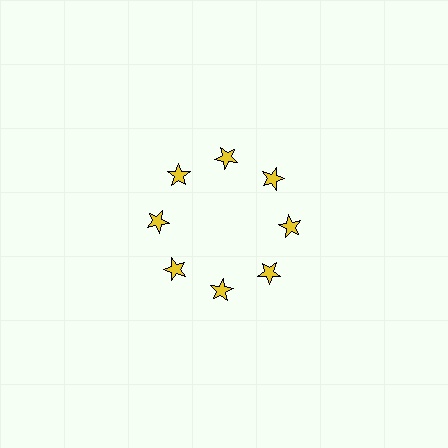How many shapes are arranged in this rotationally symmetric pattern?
There are 8 shapes, arranged in 8 groups of 1.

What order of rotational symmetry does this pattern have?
This pattern has 8-fold rotational symmetry.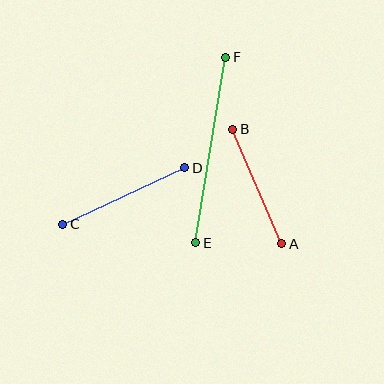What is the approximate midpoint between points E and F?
The midpoint is at approximately (211, 150) pixels.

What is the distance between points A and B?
The distance is approximately 125 pixels.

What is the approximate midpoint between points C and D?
The midpoint is at approximately (124, 196) pixels.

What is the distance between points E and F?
The distance is approximately 188 pixels.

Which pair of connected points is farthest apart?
Points E and F are farthest apart.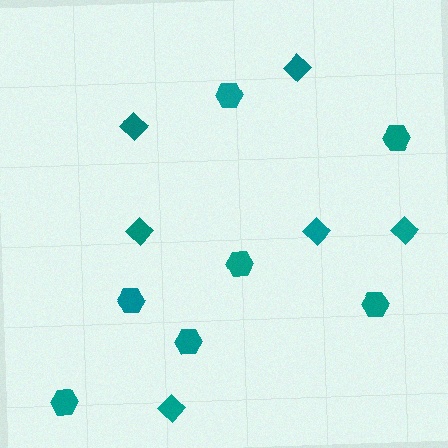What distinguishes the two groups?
There are 2 groups: one group of hexagons (7) and one group of diamonds (6).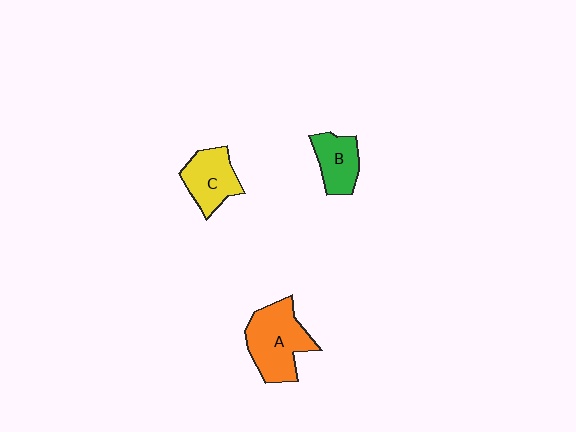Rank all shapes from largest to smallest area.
From largest to smallest: A (orange), C (yellow), B (green).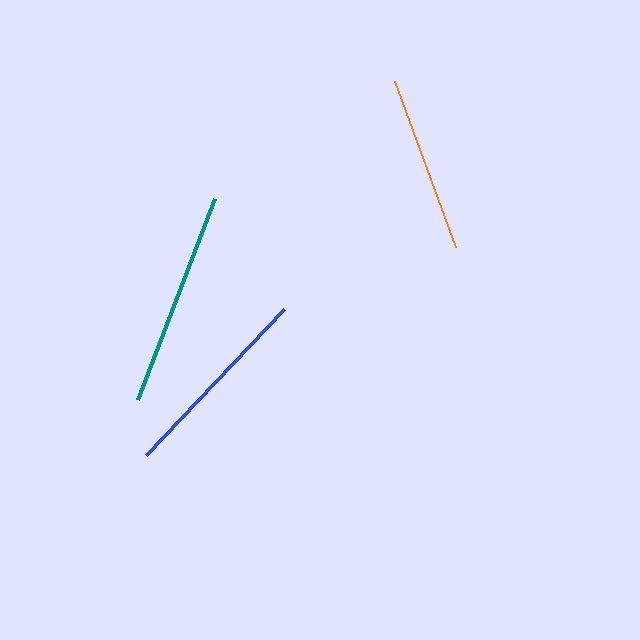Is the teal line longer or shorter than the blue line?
The teal line is longer than the blue line.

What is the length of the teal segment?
The teal segment is approximately 215 pixels long.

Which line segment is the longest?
The teal line is the longest at approximately 215 pixels.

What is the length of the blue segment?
The blue segment is approximately 201 pixels long.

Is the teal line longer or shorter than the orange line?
The teal line is longer than the orange line.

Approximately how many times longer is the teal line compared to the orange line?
The teal line is approximately 1.2 times the length of the orange line.